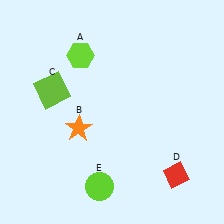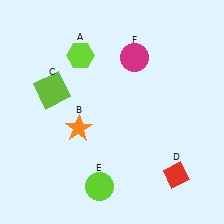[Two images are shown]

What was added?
A magenta circle (F) was added in Image 2.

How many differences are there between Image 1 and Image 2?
There is 1 difference between the two images.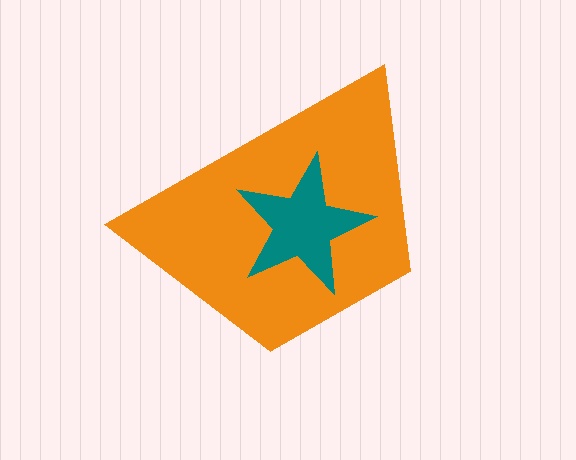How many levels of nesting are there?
2.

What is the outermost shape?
The orange trapezoid.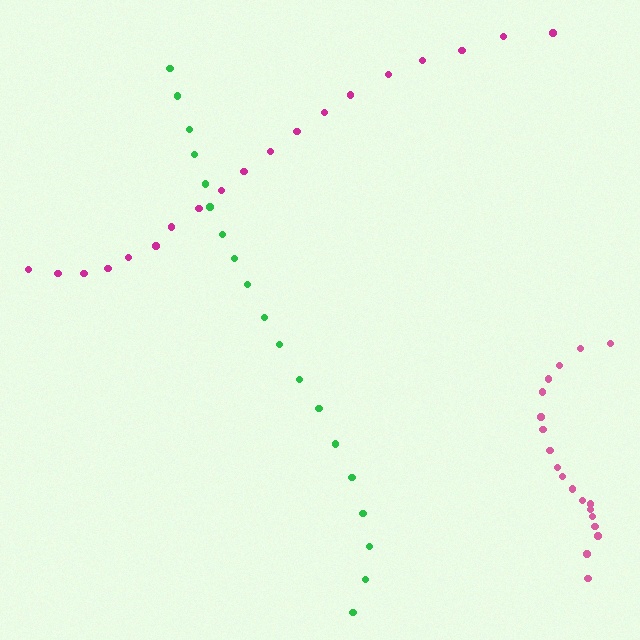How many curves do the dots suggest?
There are 3 distinct paths.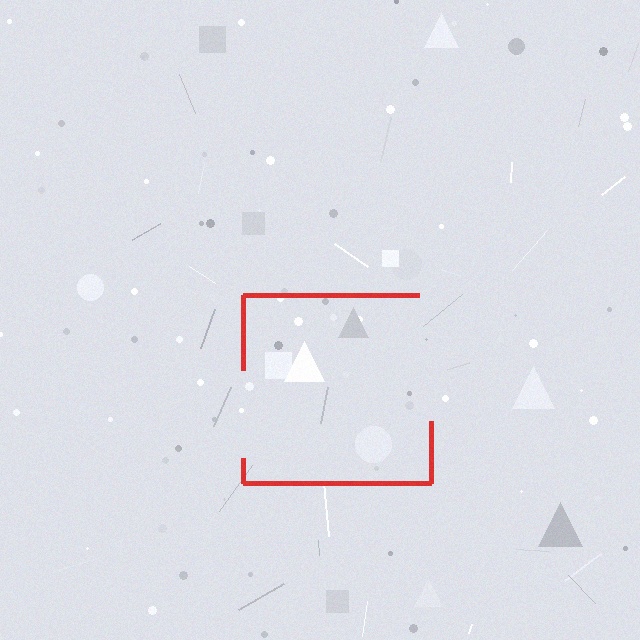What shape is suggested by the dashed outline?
The dashed outline suggests a square.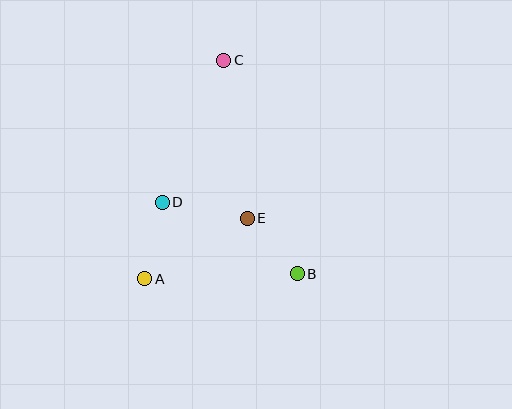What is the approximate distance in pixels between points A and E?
The distance between A and E is approximately 119 pixels.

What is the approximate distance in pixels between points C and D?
The distance between C and D is approximately 154 pixels.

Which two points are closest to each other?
Points B and E are closest to each other.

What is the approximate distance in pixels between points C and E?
The distance between C and E is approximately 160 pixels.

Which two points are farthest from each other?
Points A and C are farthest from each other.